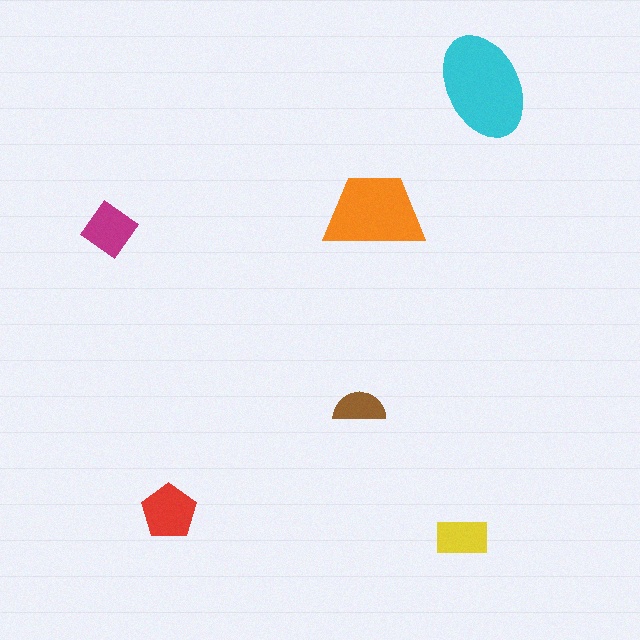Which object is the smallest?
The brown semicircle.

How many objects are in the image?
There are 6 objects in the image.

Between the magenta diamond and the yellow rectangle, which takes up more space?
The magenta diamond.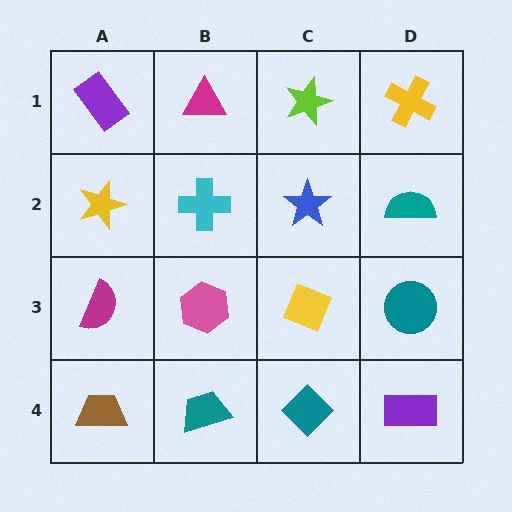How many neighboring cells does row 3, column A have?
3.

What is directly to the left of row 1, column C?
A magenta triangle.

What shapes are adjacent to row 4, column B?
A pink hexagon (row 3, column B), a brown trapezoid (row 4, column A), a teal diamond (row 4, column C).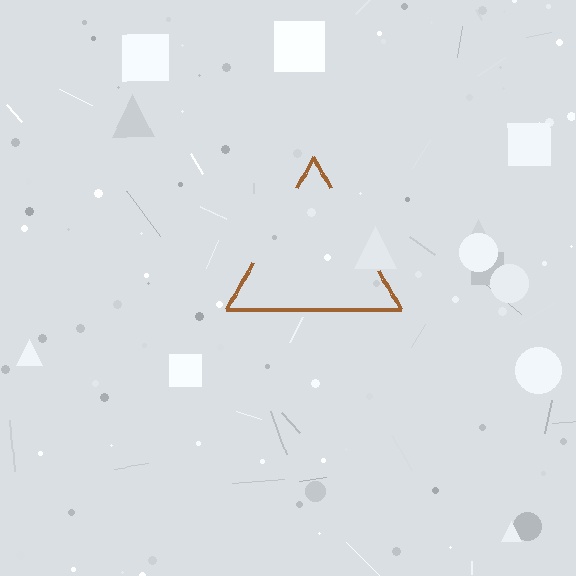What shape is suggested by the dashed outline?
The dashed outline suggests a triangle.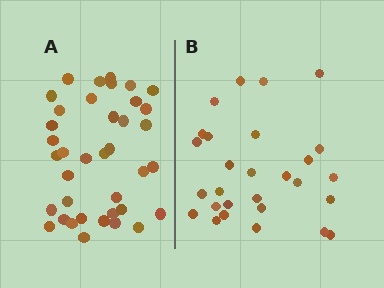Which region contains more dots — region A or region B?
Region A (the left region) has more dots.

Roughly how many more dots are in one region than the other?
Region A has roughly 10 or so more dots than region B.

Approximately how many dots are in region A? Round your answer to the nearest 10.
About 40 dots. (The exact count is 38, which rounds to 40.)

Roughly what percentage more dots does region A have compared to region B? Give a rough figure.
About 35% more.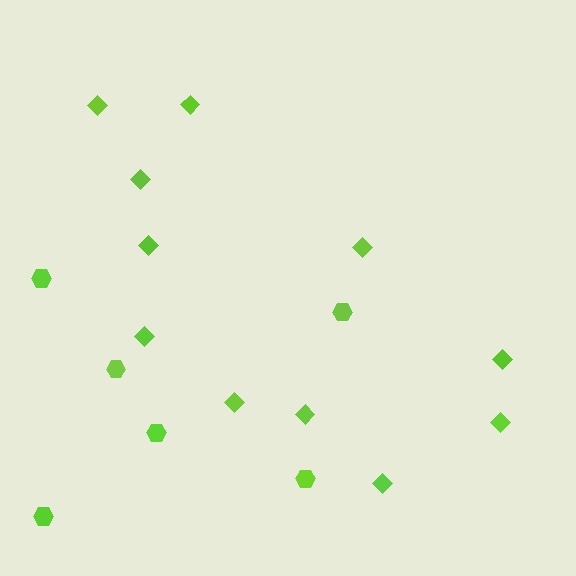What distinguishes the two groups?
There are 2 groups: one group of diamonds (11) and one group of hexagons (6).